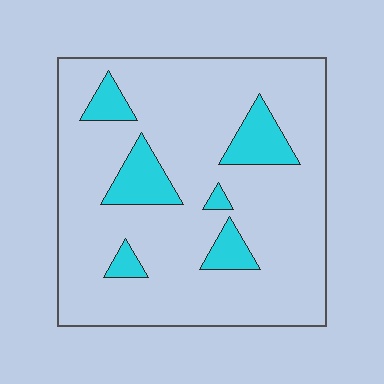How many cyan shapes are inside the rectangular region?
6.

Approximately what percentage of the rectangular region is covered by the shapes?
Approximately 15%.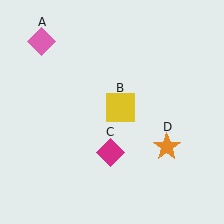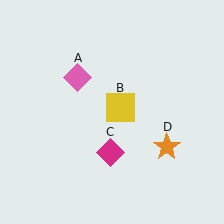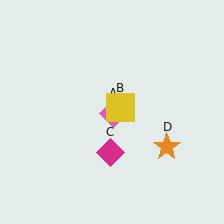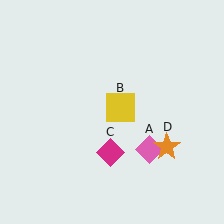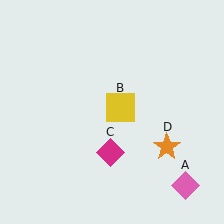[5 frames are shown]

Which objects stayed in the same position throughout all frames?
Yellow square (object B) and magenta diamond (object C) and orange star (object D) remained stationary.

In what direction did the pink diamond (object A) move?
The pink diamond (object A) moved down and to the right.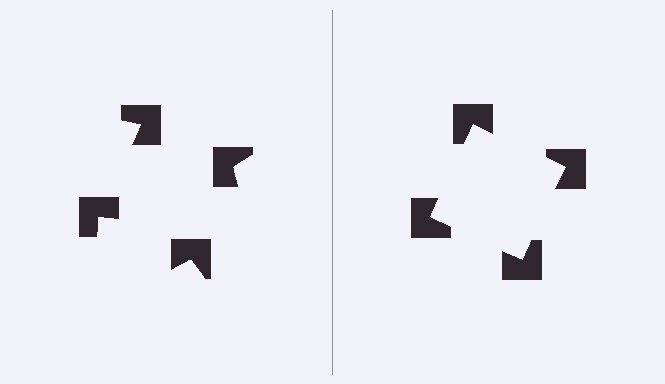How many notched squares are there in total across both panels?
8 — 4 on each side.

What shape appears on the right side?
An illusory square.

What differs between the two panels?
The notched squares are positioned identically on both sides; only the wedge orientations differ. On the right they align to a square; on the left they are misaligned.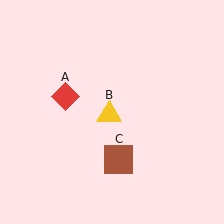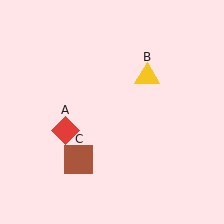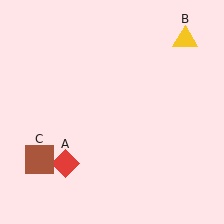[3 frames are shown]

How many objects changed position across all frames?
3 objects changed position: red diamond (object A), yellow triangle (object B), brown square (object C).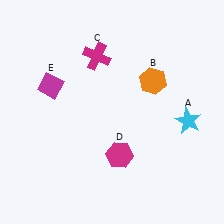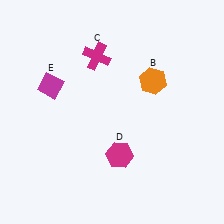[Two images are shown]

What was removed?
The cyan star (A) was removed in Image 2.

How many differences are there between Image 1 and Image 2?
There is 1 difference between the two images.